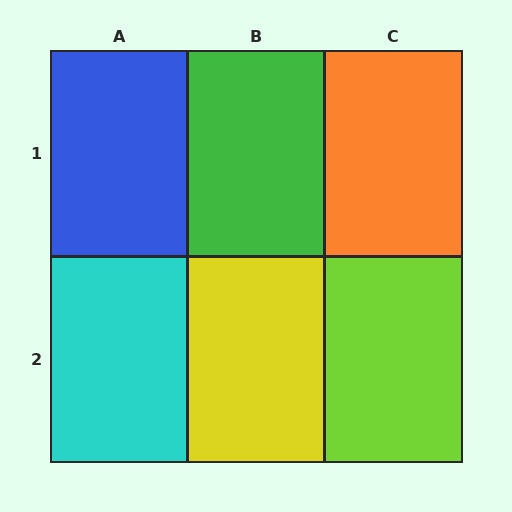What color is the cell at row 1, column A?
Blue.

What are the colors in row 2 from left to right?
Cyan, yellow, lime.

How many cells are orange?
1 cell is orange.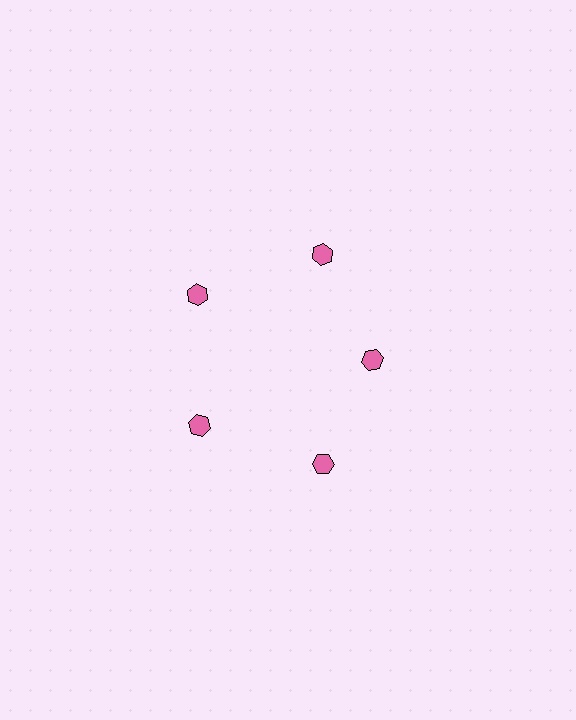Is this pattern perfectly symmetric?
No. The 5 pink hexagons are arranged in a ring, but one element near the 3 o'clock position is pulled inward toward the center, breaking the 5-fold rotational symmetry.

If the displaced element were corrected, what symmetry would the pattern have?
It would have 5-fold rotational symmetry — the pattern would map onto itself every 72 degrees.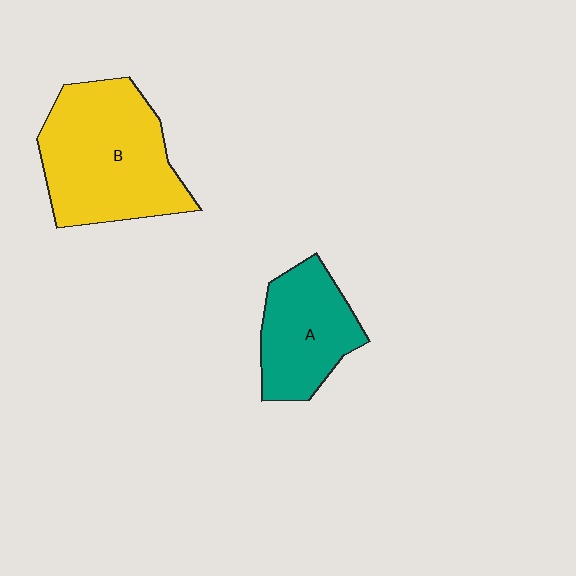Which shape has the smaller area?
Shape A (teal).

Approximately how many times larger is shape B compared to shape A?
Approximately 1.6 times.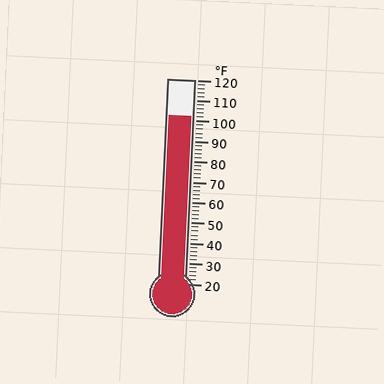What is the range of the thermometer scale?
The thermometer scale ranges from 20°F to 120°F.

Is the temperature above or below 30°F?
The temperature is above 30°F.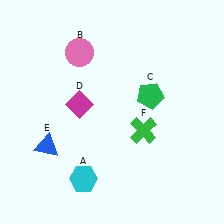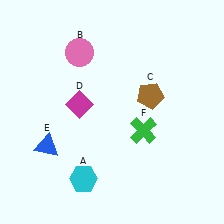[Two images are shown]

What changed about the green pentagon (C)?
In Image 1, C is green. In Image 2, it changed to brown.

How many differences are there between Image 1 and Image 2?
There is 1 difference between the two images.